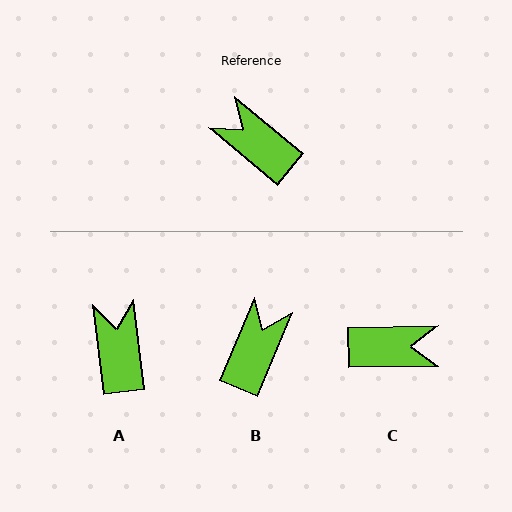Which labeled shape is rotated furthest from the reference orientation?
C, about 139 degrees away.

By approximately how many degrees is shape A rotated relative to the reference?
Approximately 43 degrees clockwise.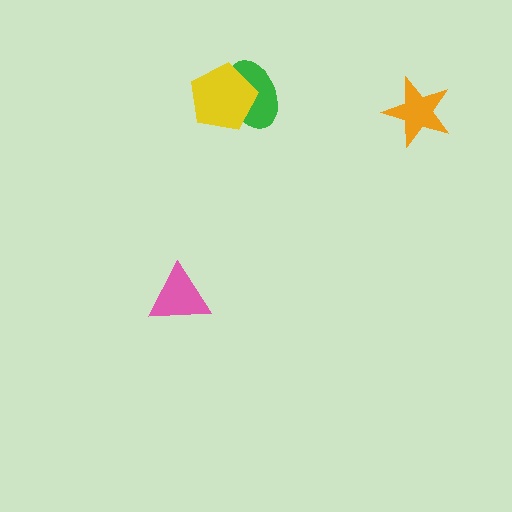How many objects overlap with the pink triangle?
0 objects overlap with the pink triangle.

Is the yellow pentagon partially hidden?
No, no other shape covers it.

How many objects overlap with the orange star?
0 objects overlap with the orange star.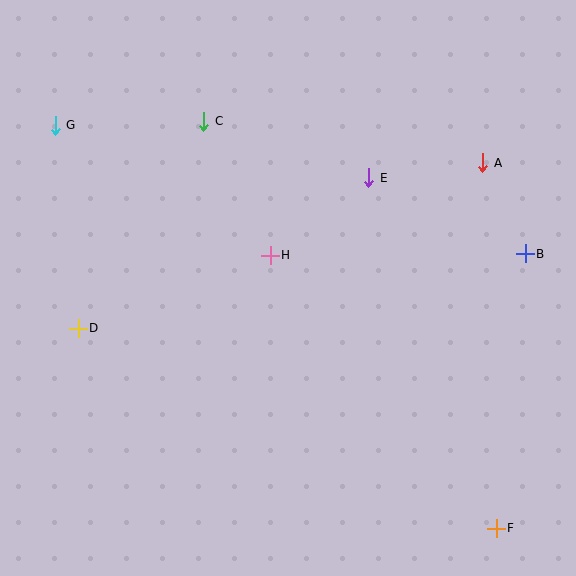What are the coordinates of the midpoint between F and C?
The midpoint between F and C is at (350, 325).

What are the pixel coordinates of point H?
Point H is at (270, 256).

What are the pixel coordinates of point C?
Point C is at (204, 121).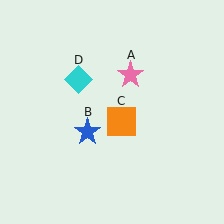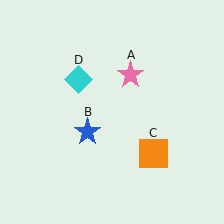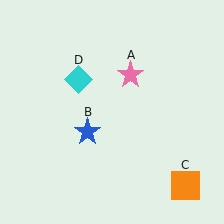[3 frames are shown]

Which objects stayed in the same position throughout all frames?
Pink star (object A) and blue star (object B) and cyan diamond (object D) remained stationary.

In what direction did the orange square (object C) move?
The orange square (object C) moved down and to the right.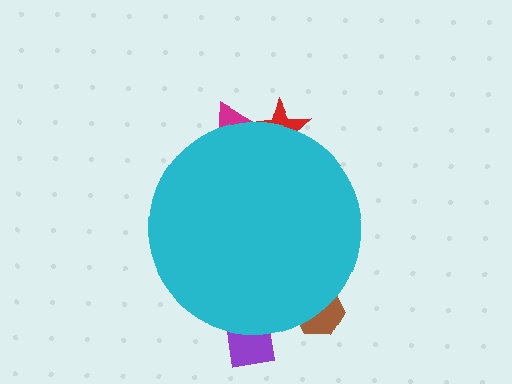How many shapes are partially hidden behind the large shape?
4 shapes are partially hidden.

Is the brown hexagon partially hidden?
Yes, the brown hexagon is partially hidden behind the cyan circle.